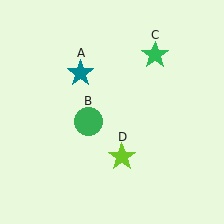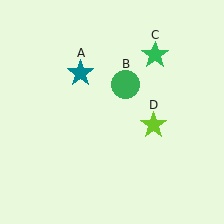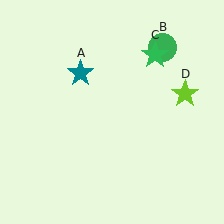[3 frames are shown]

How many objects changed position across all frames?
2 objects changed position: green circle (object B), lime star (object D).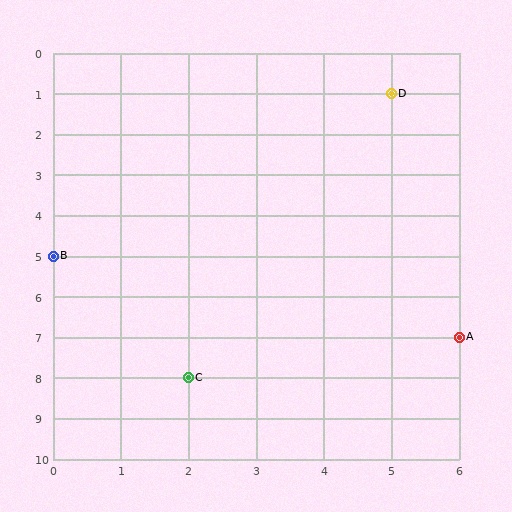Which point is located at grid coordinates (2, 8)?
Point C is at (2, 8).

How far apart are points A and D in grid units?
Points A and D are 1 column and 6 rows apart (about 6.1 grid units diagonally).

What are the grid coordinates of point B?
Point B is at grid coordinates (0, 5).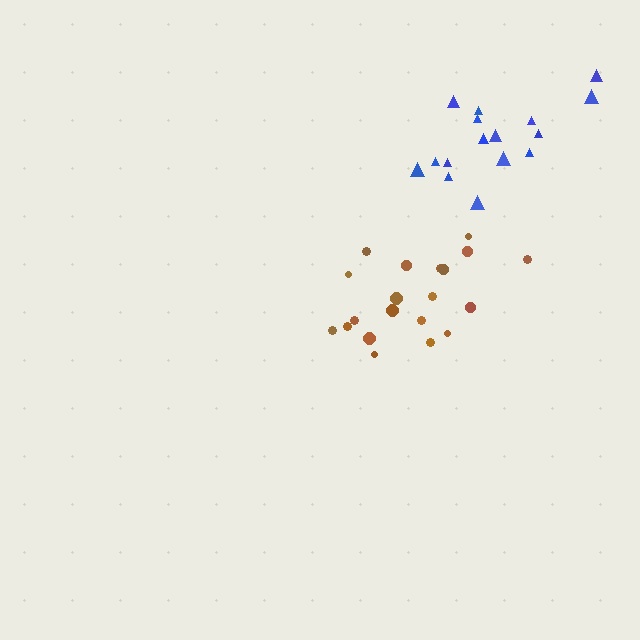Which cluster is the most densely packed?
Brown.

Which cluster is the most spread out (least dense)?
Blue.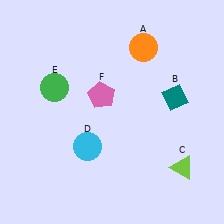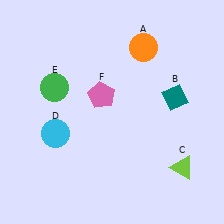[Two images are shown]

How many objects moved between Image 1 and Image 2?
1 object moved between the two images.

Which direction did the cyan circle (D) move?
The cyan circle (D) moved left.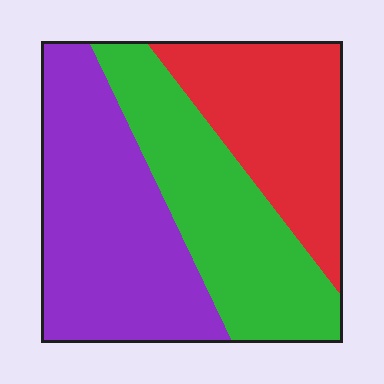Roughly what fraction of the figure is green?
Green covers 33% of the figure.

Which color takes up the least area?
Red, at roughly 30%.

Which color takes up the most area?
Purple, at roughly 40%.